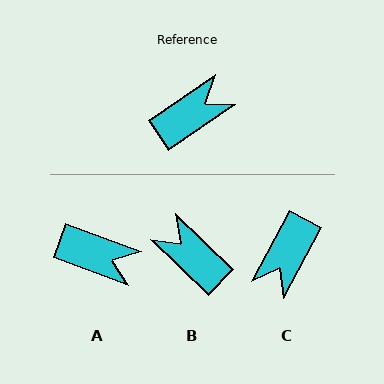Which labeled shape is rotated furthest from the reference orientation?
C, about 152 degrees away.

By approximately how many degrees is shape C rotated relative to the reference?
Approximately 152 degrees clockwise.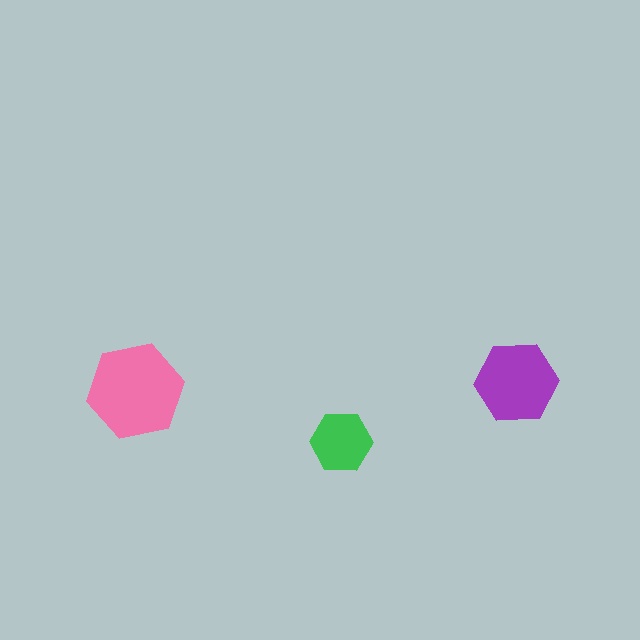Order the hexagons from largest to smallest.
the pink one, the purple one, the green one.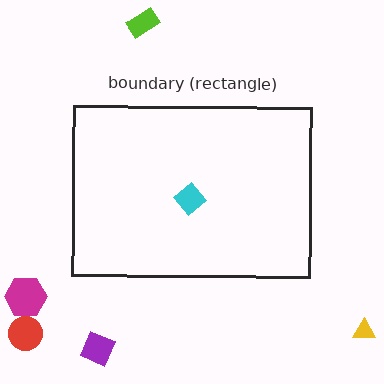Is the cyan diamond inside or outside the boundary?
Inside.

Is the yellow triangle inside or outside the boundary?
Outside.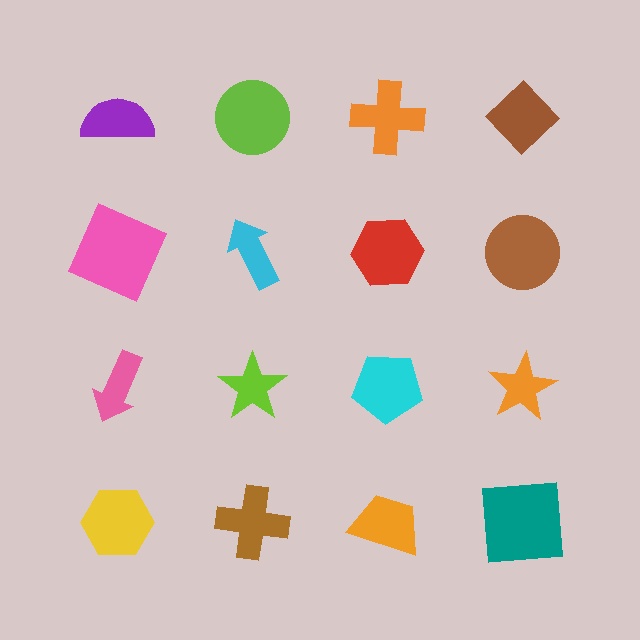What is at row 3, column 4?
An orange star.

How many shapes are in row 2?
4 shapes.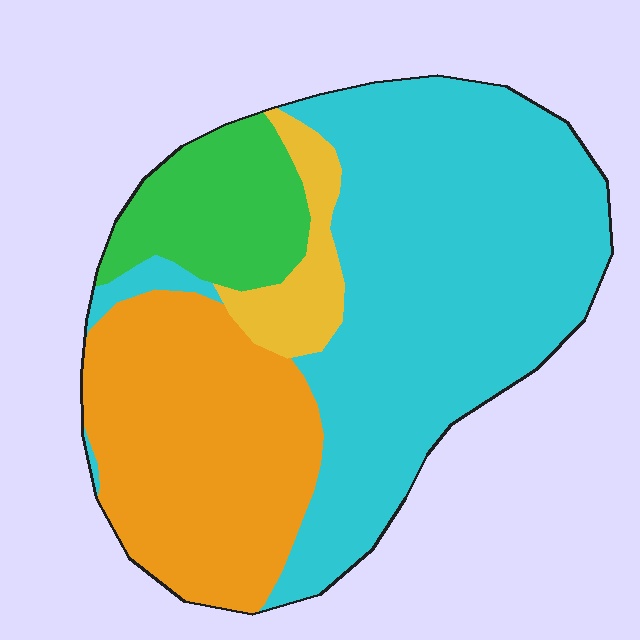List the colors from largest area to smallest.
From largest to smallest: cyan, orange, green, yellow.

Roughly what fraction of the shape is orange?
Orange covers around 30% of the shape.